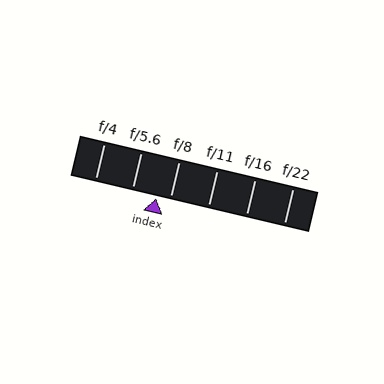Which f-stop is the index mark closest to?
The index mark is closest to f/8.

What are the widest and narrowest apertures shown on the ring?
The widest aperture shown is f/4 and the narrowest is f/22.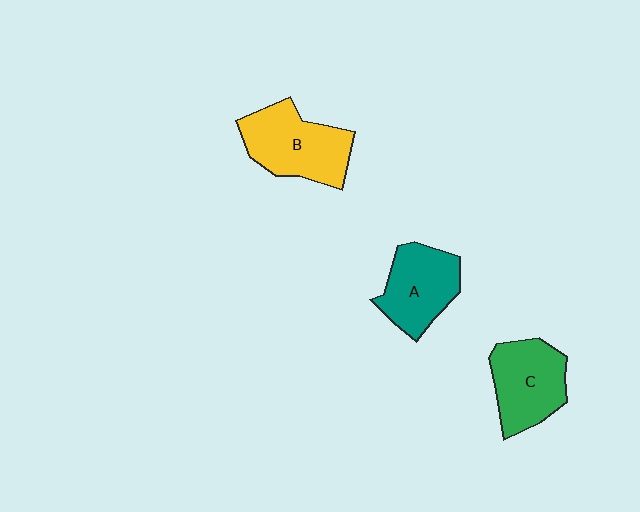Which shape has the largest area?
Shape B (yellow).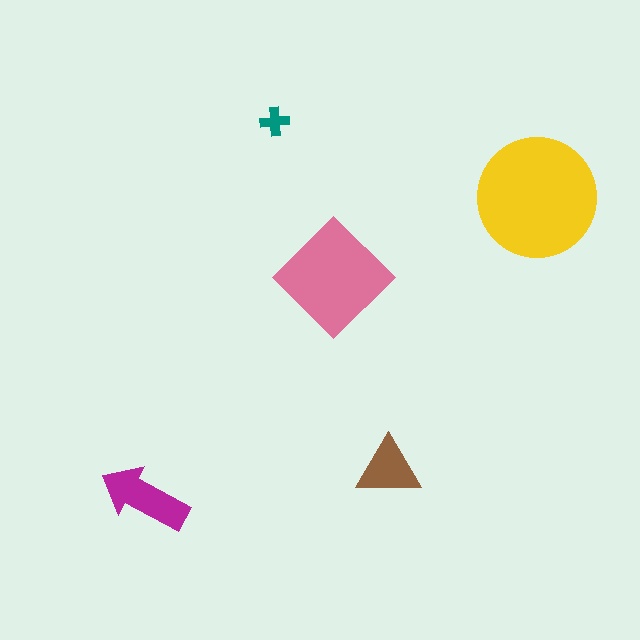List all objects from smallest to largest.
The teal cross, the brown triangle, the magenta arrow, the pink diamond, the yellow circle.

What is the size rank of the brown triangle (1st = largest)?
4th.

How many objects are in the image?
There are 5 objects in the image.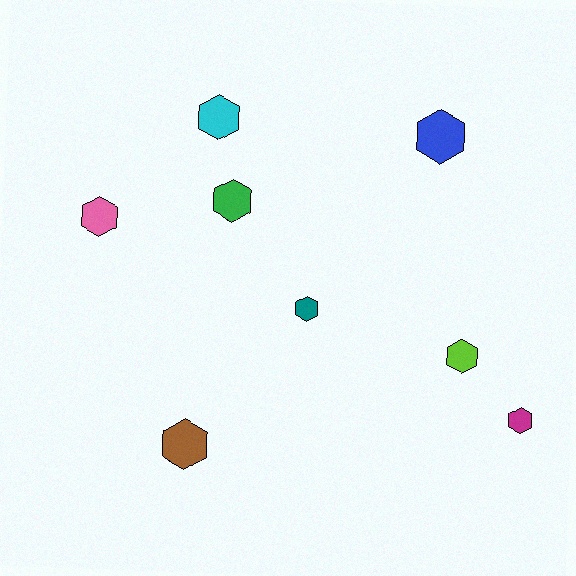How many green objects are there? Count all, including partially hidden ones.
There is 1 green object.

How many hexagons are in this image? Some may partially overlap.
There are 8 hexagons.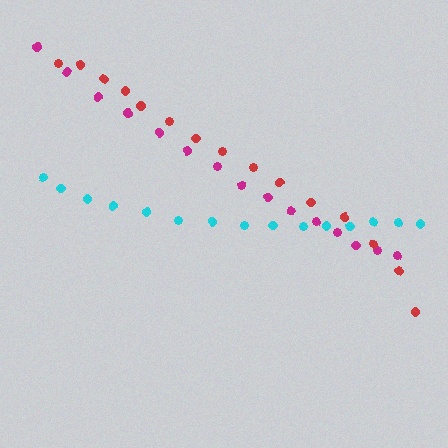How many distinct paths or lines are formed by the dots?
There are 3 distinct paths.